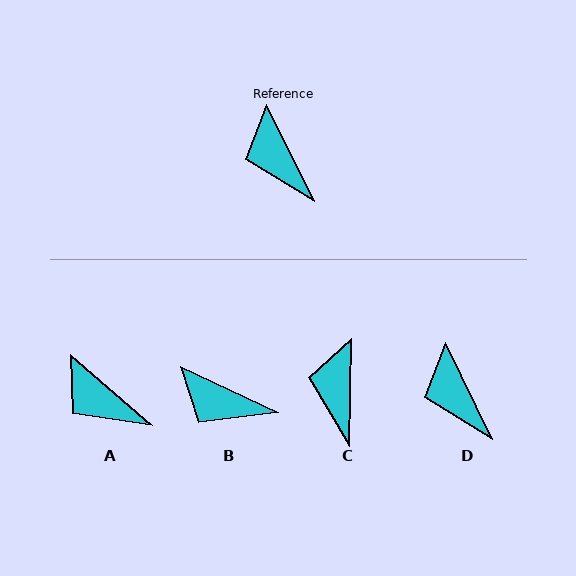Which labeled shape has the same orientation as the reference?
D.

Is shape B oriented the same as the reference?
No, it is off by about 39 degrees.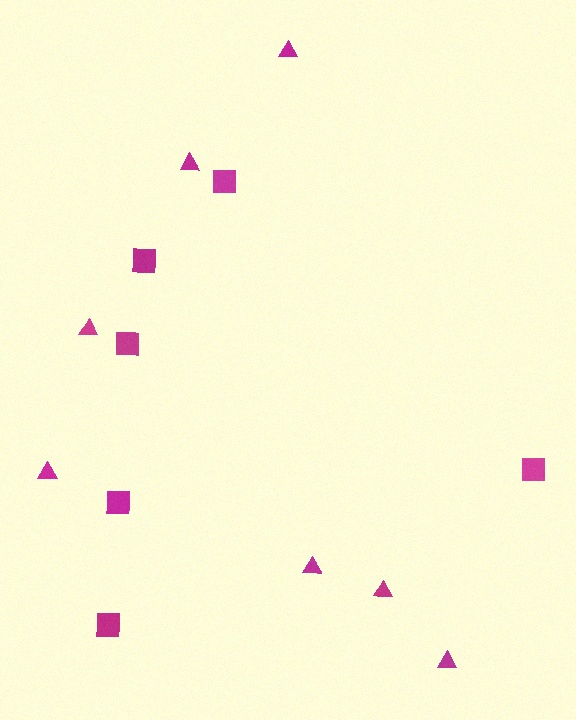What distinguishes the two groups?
There are 2 groups: one group of triangles (7) and one group of squares (6).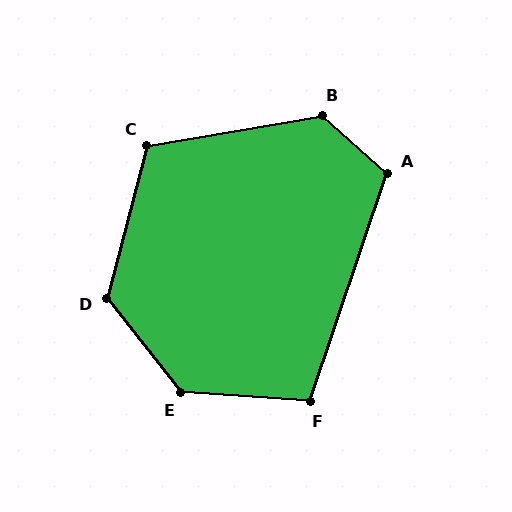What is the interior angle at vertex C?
Approximately 114 degrees (obtuse).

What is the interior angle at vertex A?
Approximately 113 degrees (obtuse).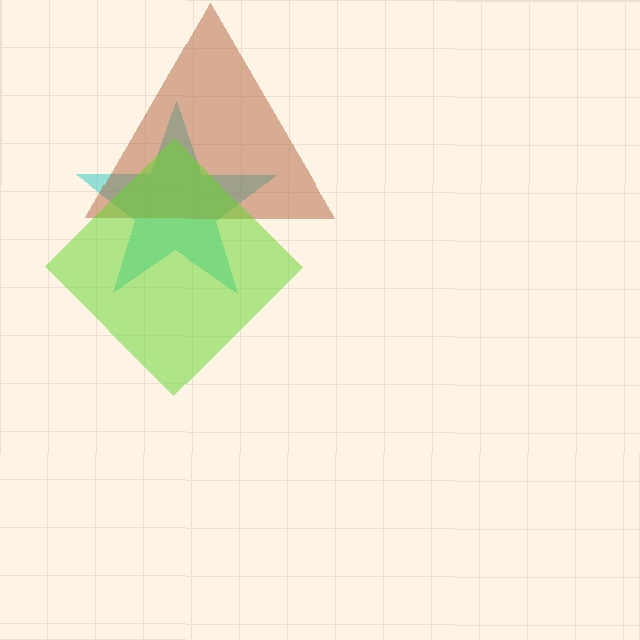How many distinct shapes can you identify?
There are 3 distinct shapes: a cyan star, a brown triangle, a lime diamond.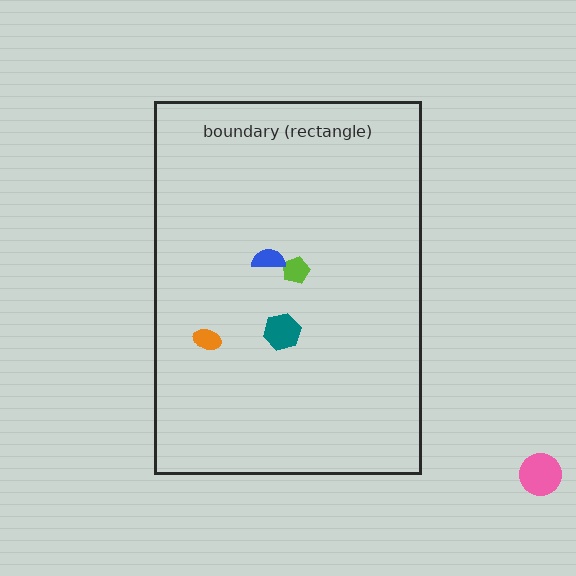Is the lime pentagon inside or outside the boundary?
Inside.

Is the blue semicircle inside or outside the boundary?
Inside.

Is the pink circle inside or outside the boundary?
Outside.